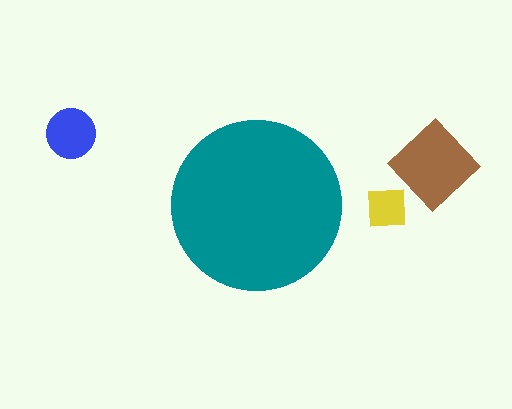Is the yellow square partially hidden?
No, the yellow square is fully visible.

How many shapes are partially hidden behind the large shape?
0 shapes are partially hidden.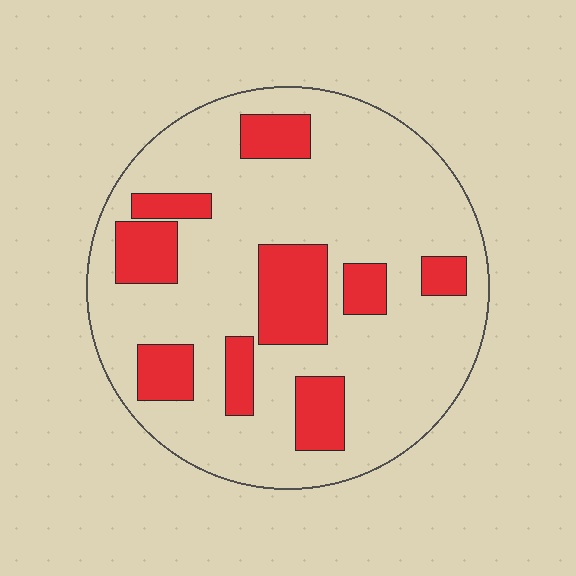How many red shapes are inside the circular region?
9.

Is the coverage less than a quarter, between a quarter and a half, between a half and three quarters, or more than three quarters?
Less than a quarter.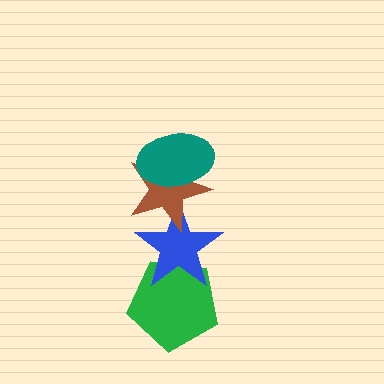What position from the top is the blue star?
The blue star is 3rd from the top.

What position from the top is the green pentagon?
The green pentagon is 4th from the top.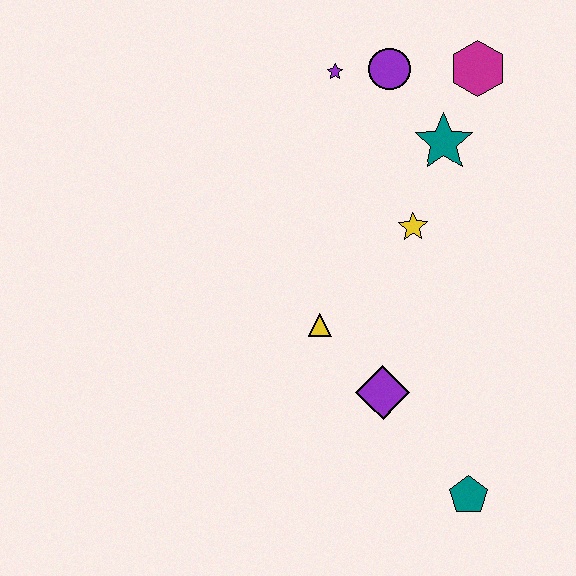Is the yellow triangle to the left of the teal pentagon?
Yes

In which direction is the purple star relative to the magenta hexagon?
The purple star is to the left of the magenta hexagon.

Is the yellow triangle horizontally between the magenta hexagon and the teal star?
No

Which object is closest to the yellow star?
The teal star is closest to the yellow star.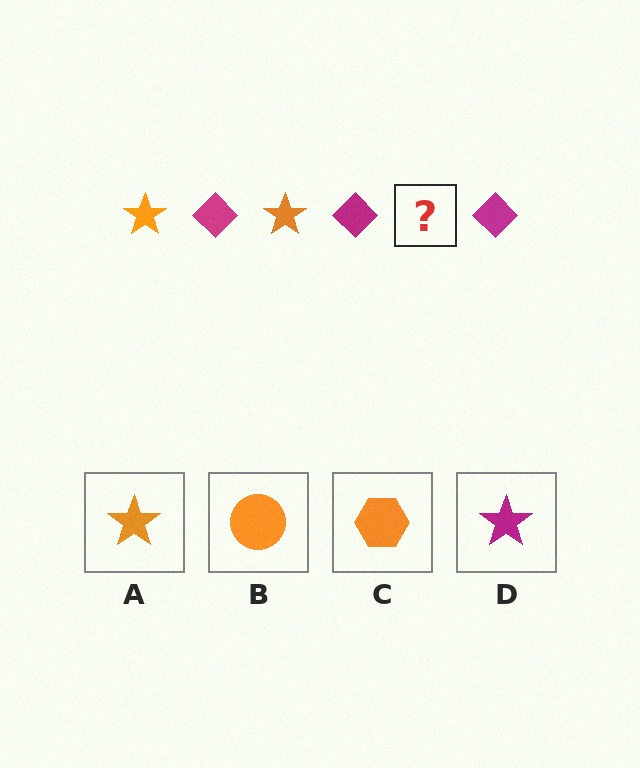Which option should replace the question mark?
Option A.